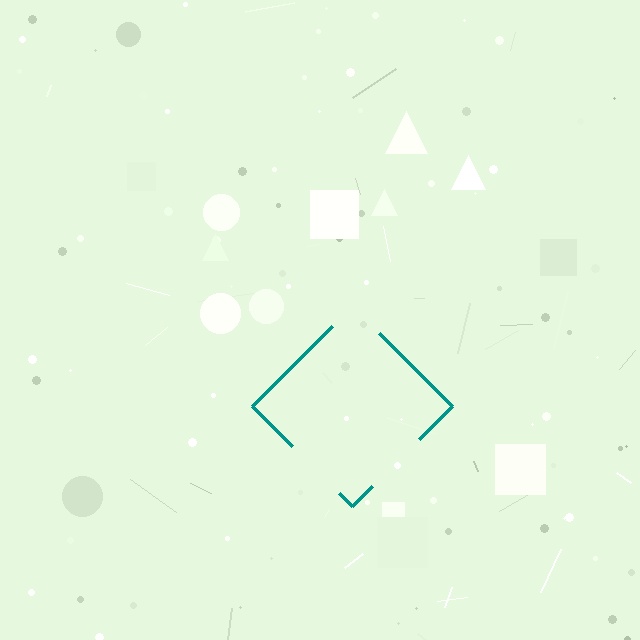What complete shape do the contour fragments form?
The contour fragments form a diamond.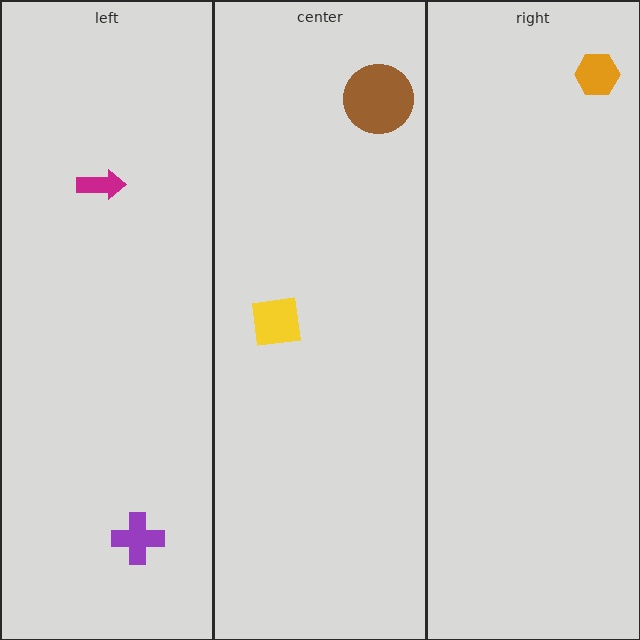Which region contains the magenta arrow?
The left region.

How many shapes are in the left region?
2.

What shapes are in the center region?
The brown circle, the yellow square.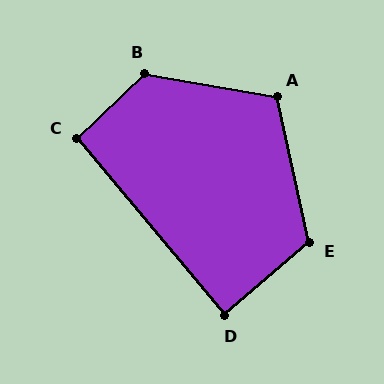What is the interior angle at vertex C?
Approximately 93 degrees (approximately right).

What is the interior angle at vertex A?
Approximately 112 degrees (obtuse).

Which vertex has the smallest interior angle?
D, at approximately 89 degrees.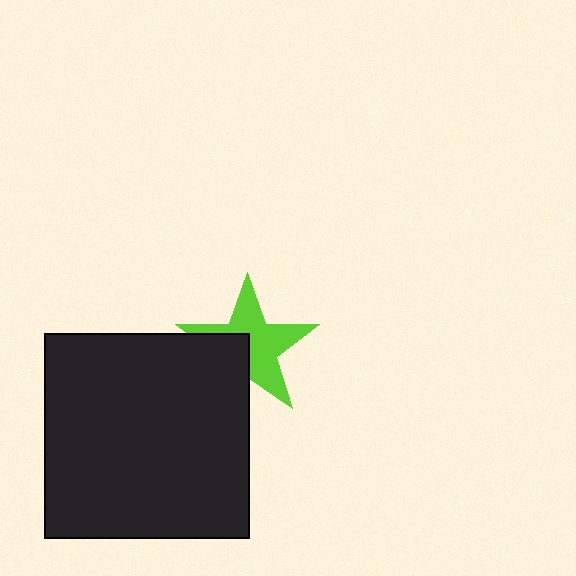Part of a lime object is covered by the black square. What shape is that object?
It is a star.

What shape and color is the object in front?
The object in front is a black square.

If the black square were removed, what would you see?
You would see the complete lime star.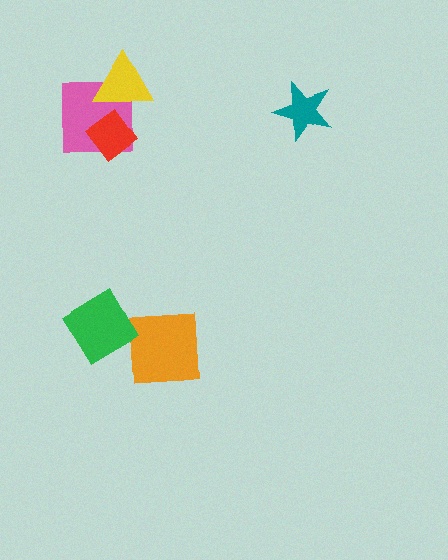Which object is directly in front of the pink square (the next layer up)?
The yellow triangle is directly in front of the pink square.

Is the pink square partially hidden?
Yes, it is partially covered by another shape.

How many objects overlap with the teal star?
0 objects overlap with the teal star.